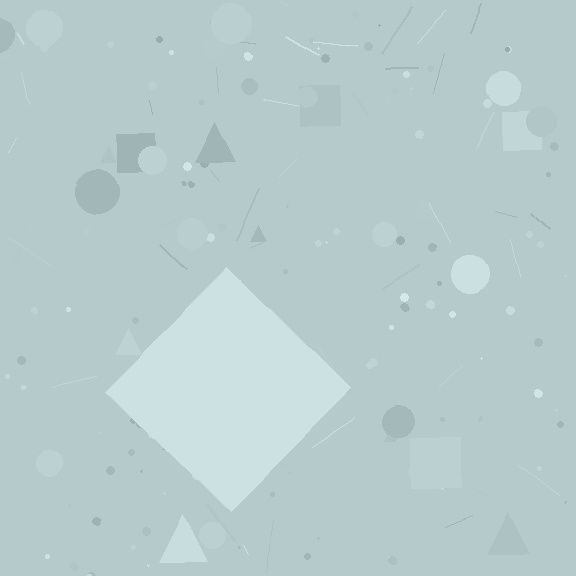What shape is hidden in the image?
A diamond is hidden in the image.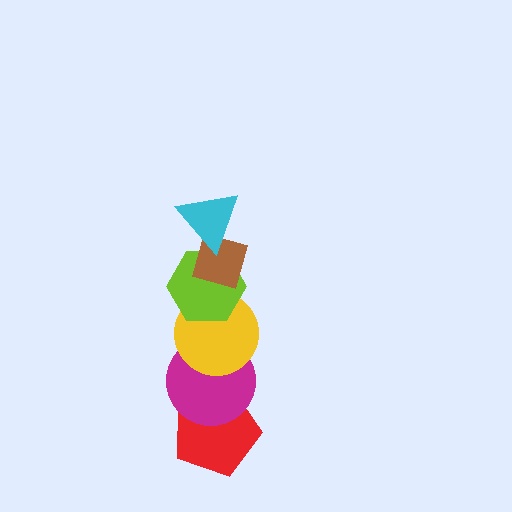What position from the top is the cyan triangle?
The cyan triangle is 1st from the top.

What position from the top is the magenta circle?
The magenta circle is 5th from the top.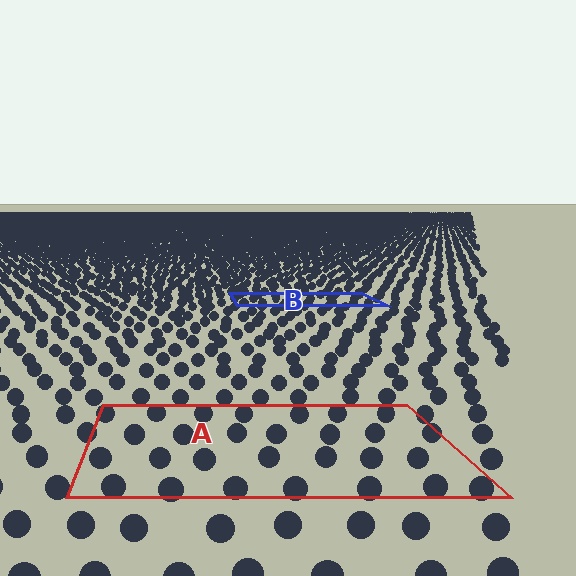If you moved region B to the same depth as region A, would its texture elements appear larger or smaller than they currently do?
They would appear larger. At a closer depth, the same texture elements are projected at a bigger on-screen size.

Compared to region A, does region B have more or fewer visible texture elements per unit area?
Region B has more texture elements per unit area — they are packed more densely because it is farther away.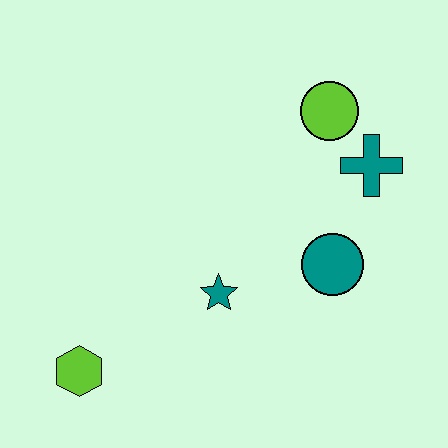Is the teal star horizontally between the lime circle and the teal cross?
No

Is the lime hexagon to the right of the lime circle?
No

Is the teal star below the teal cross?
Yes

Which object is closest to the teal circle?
The teal cross is closest to the teal circle.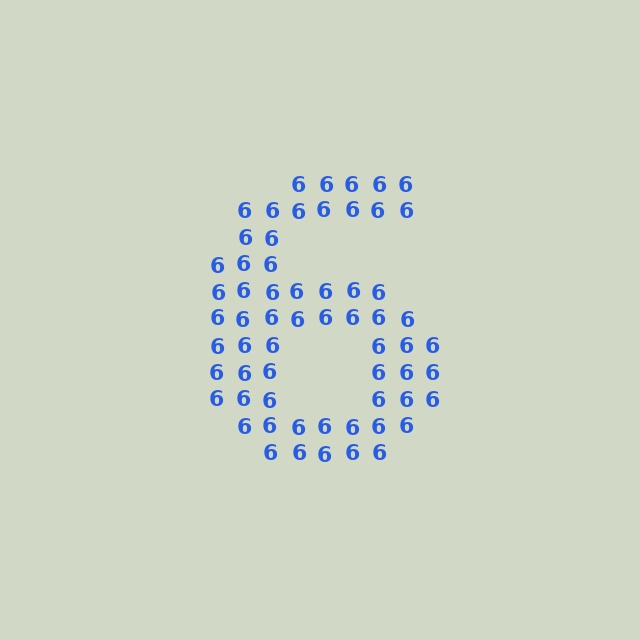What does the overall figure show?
The overall figure shows the digit 6.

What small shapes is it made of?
It is made of small digit 6's.